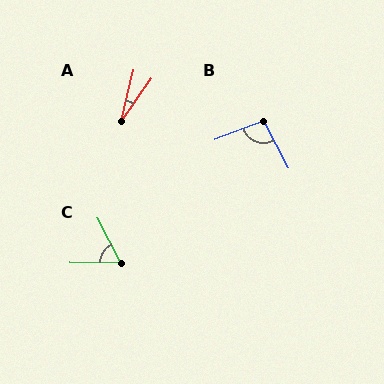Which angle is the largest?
B, at approximately 97 degrees.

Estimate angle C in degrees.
Approximately 63 degrees.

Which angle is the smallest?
A, at approximately 21 degrees.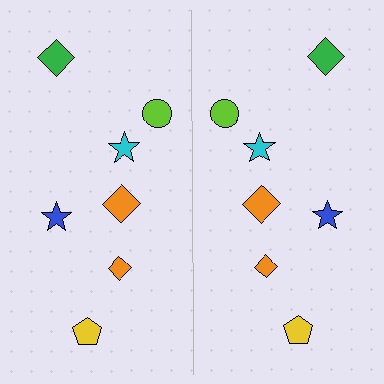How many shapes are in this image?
There are 14 shapes in this image.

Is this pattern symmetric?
Yes, this pattern has bilateral (reflection) symmetry.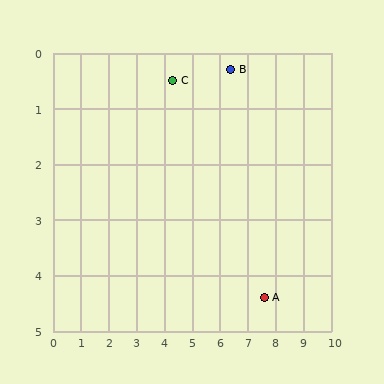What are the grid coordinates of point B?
Point B is at approximately (6.4, 0.3).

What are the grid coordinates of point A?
Point A is at approximately (7.6, 4.4).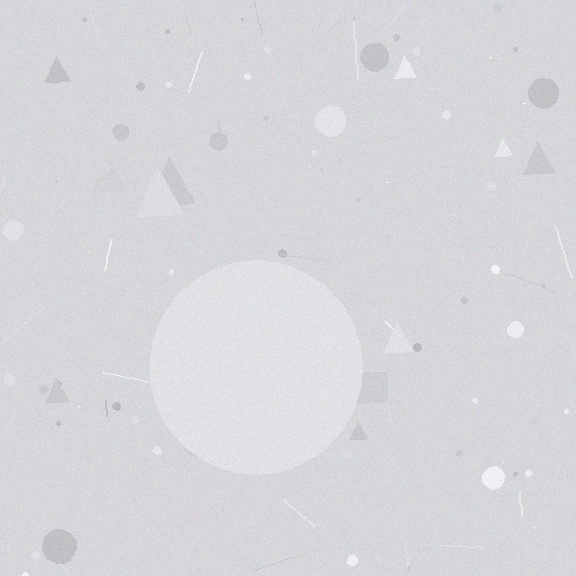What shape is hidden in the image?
A circle is hidden in the image.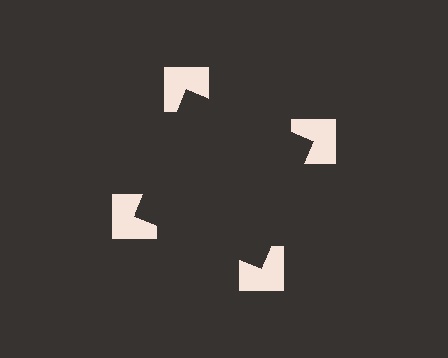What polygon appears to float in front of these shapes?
An illusory square — its edges are inferred from the aligned wedge cuts in the notched squares, not physically drawn.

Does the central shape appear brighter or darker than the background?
It typically appears slightly darker than the background, even though no actual brightness change is drawn.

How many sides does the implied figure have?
4 sides.